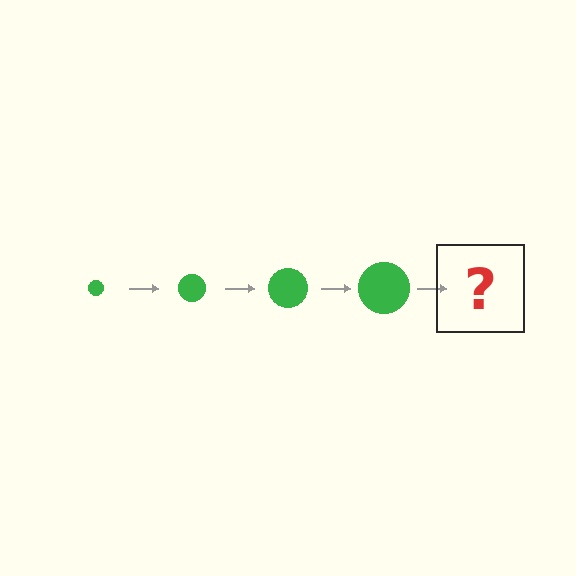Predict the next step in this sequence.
The next step is a green circle, larger than the previous one.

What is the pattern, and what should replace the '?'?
The pattern is that the circle gets progressively larger each step. The '?' should be a green circle, larger than the previous one.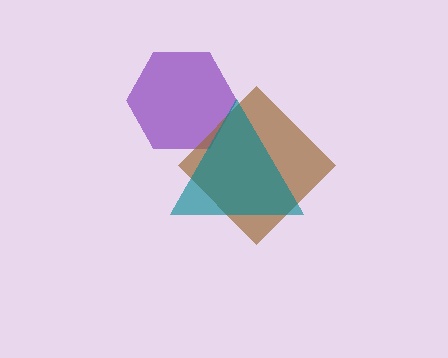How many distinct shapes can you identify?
There are 3 distinct shapes: a purple hexagon, a brown diamond, a teal triangle.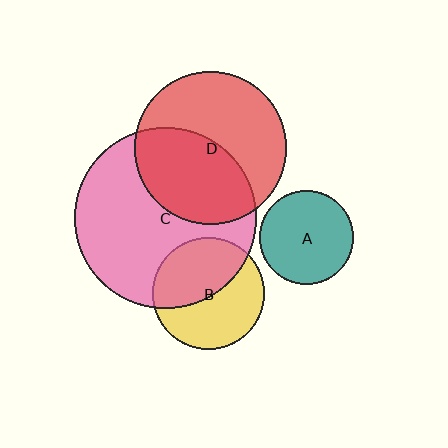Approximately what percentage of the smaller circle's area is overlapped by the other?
Approximately 45%.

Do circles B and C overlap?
Yes.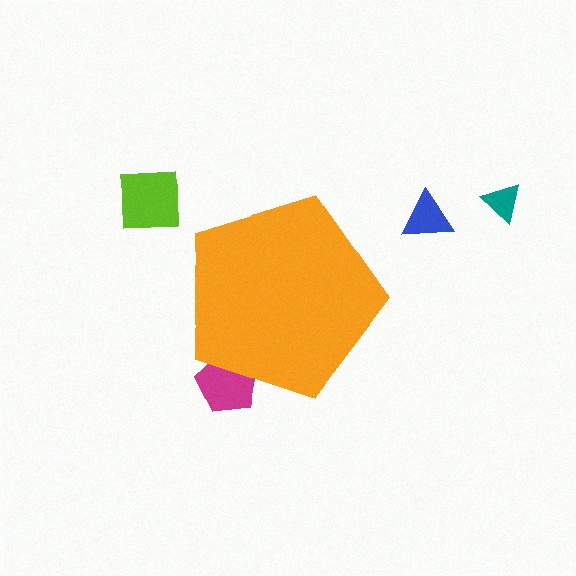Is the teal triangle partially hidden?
No, the teal triangle is fully visible.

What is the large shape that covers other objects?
An orange pentagon.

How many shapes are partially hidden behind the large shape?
1 shape is partially hidden.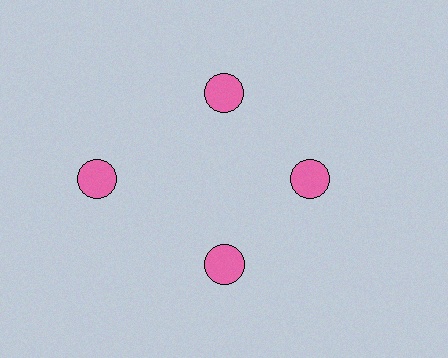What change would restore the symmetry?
The symmetry would be restored by moving it inward, back onto the ring so that all 4 circles sit at equal angles and equal distance from the center.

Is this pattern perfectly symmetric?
No. The 4 pink circles are arranged in a ring, but one element near the 9 o'clock position is pushed outward from the center, breaking the 4-fold rotational symmetry.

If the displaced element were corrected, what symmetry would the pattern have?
It would have 4-fold rotational symmetry — the pattern would map onto itself every 90 degrees.